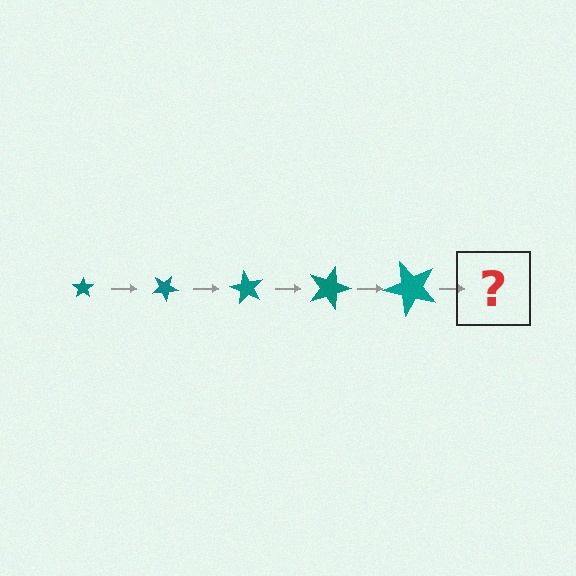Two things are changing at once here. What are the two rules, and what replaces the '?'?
The two rules are that the star grows larger each step and it rotates 30 degrees each step. The '?' should be a star, larger than the previous one and rotated 150 degrees from the start.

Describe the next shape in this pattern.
It should be a star, larger than the previous one and rotated 150 degrees from the start.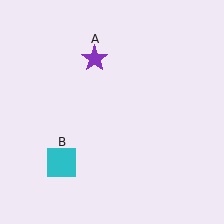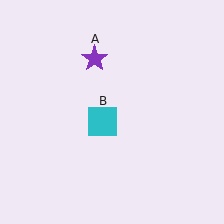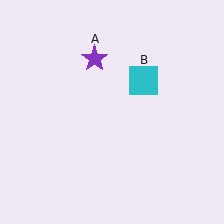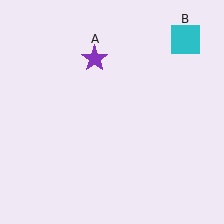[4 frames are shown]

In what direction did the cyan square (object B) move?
The cyan square (object B) moved up and to the right.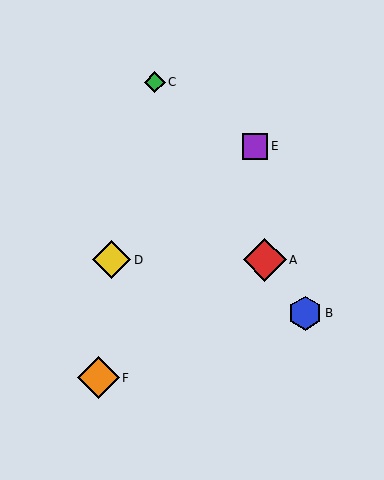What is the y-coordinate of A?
Object A is at y≈260.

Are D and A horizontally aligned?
Yes, both are at y≈260.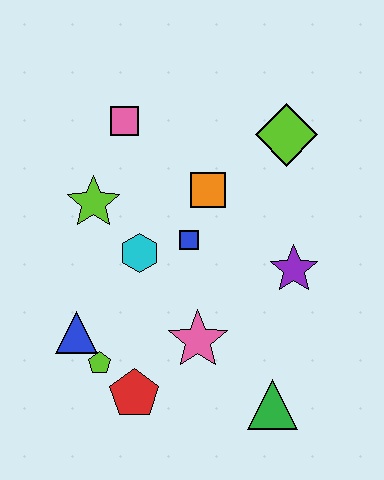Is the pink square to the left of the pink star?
Yes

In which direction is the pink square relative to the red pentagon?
The pink square is above the red pentagon.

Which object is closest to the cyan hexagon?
The blue square is closest to the cyan hexagon.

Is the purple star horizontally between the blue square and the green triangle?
No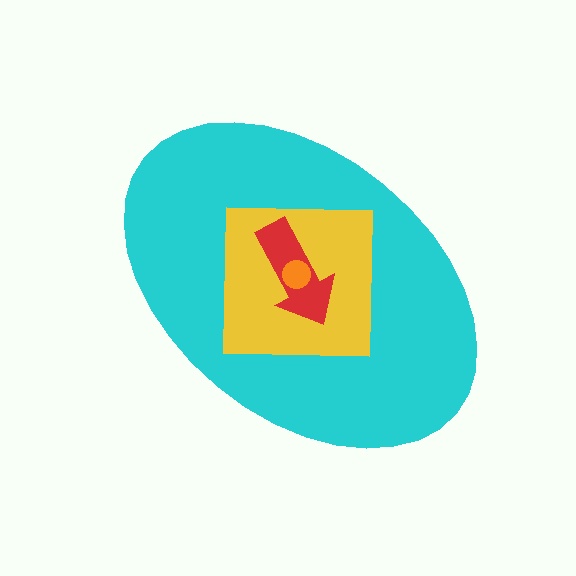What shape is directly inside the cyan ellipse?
The yellow square.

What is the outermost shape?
The cyan ellipse.